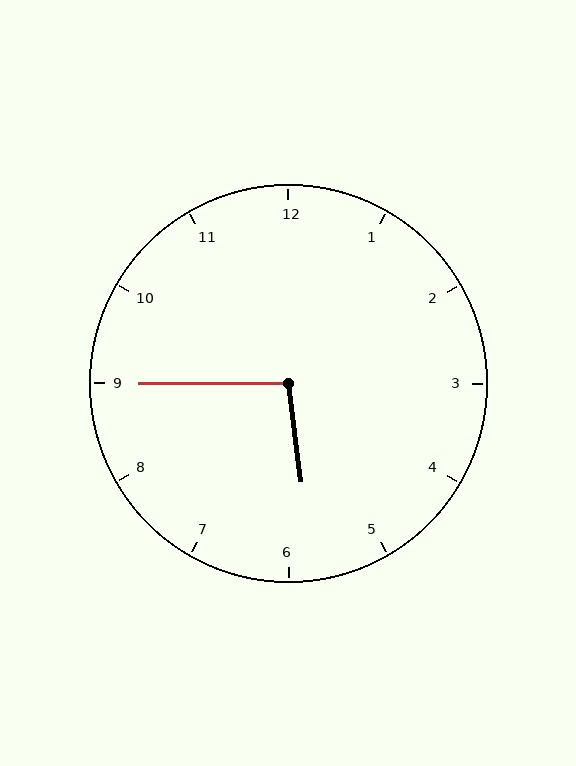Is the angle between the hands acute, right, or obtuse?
It is obtuse.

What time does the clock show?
5:45.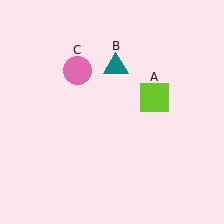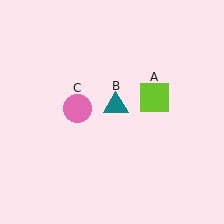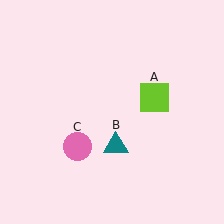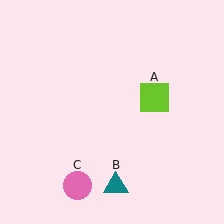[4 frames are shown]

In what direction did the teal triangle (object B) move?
The teal triangle (object B) moved down.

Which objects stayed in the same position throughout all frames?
Lime square (object A) remained stationary.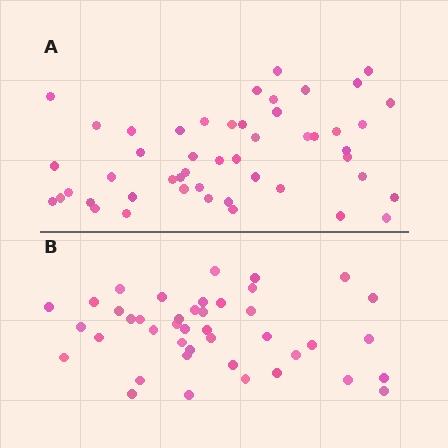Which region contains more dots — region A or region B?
Region A (the top region) has more dots.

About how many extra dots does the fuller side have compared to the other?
Region A has roughly 8 or so more dots than region B.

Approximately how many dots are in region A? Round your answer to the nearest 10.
About 50 dots. (The exact count is 49, which rounds to 50.)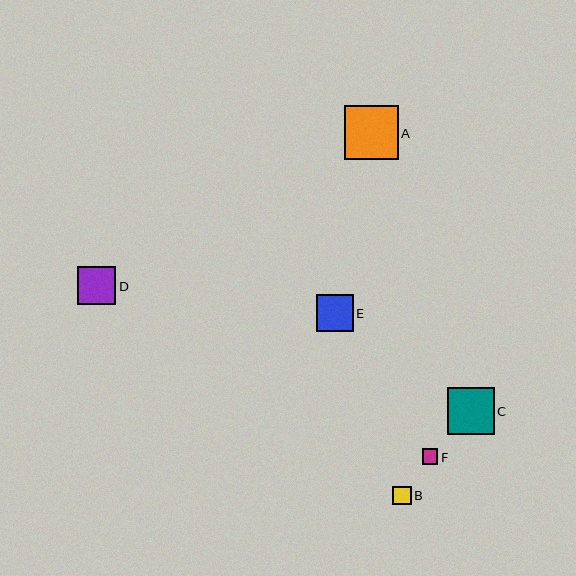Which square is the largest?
Square A is the largest with a size of approximately 54 pixels.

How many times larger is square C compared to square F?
Square C is approximately 3.0 times the size of square F.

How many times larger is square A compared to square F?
Square A is approximately 3.5 times the size of square F.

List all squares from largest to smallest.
From largest to smallest: A, C, D, E, B, F.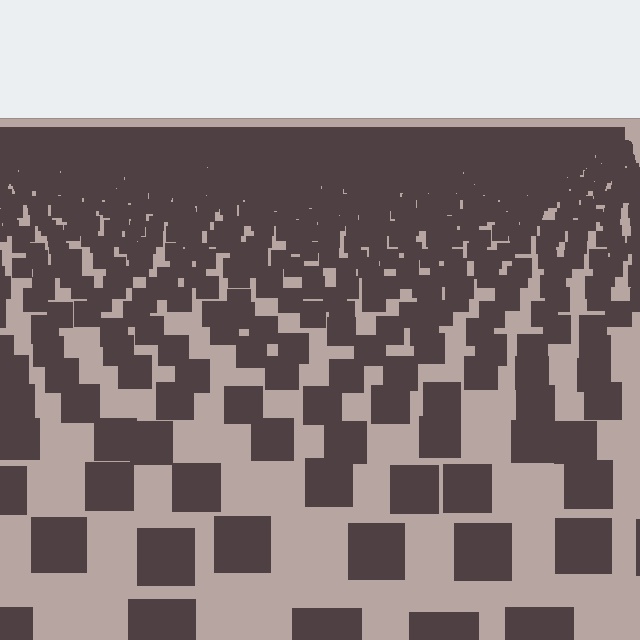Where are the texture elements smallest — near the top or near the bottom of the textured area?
Near the top.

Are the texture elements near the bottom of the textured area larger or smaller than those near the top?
Larger. Near the bottom, elements are closer to the viewer and appear at a bigger on-screen size.